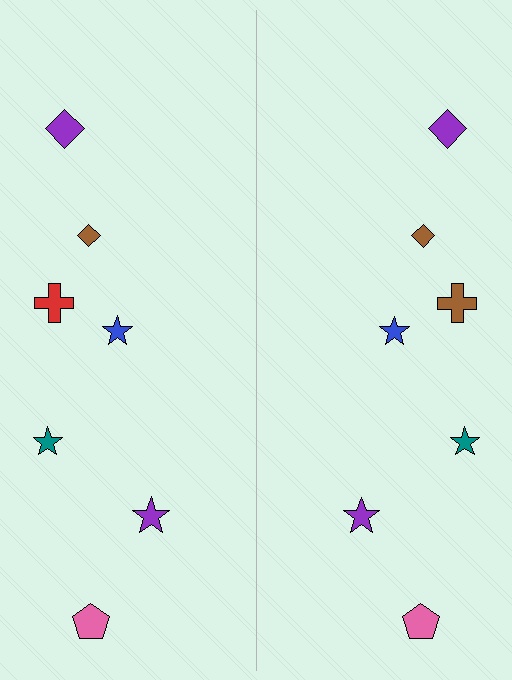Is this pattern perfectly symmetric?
No, the pattern is not perfectly symmetric. The brown cross on the right side breaks the symmetry — its mirror counterpart is red.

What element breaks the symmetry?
The brown cross on the right side breaks the symmetry — its mirror counterpart is red.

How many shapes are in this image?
There are 14 shapes in this image.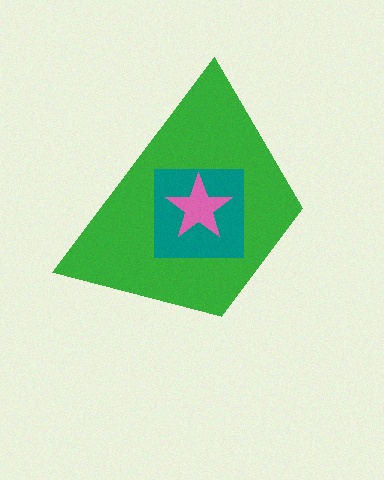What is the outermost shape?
The green trapezoid.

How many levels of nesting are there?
3.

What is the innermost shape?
The pink star.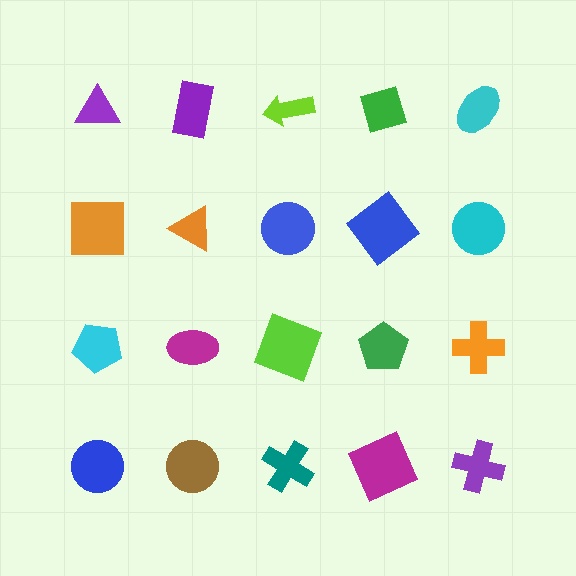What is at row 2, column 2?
An orange triangle.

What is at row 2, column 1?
An orange square.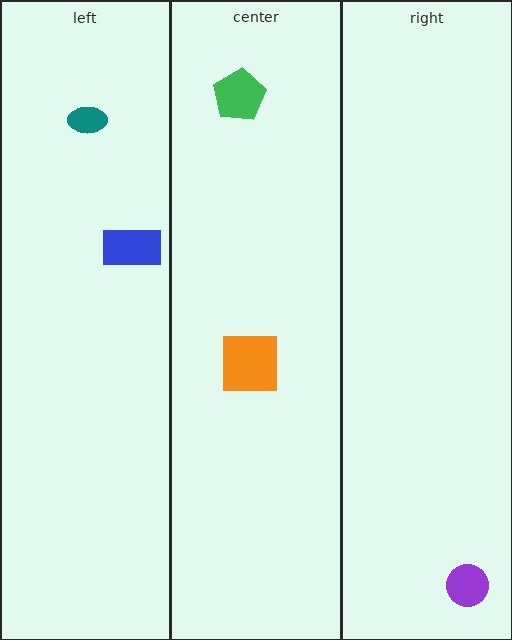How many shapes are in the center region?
2.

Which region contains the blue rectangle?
The left region.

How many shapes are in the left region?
2.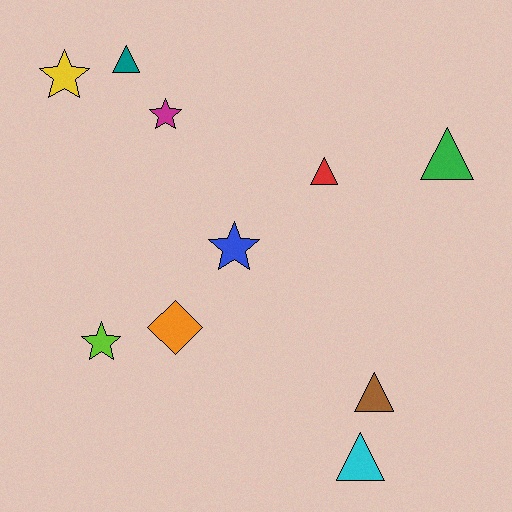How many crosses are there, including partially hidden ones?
There are no crosses.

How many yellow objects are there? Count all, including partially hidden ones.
There is 1 yellow object.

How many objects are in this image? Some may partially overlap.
There are 10 objects.